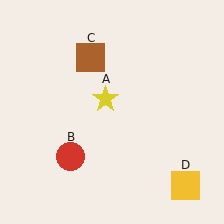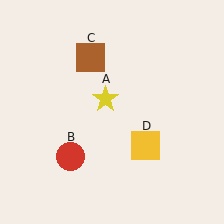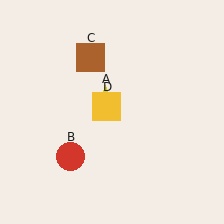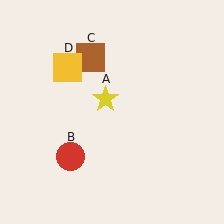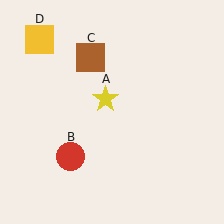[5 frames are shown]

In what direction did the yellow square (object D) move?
The yellow square (object D) moved up and to the left.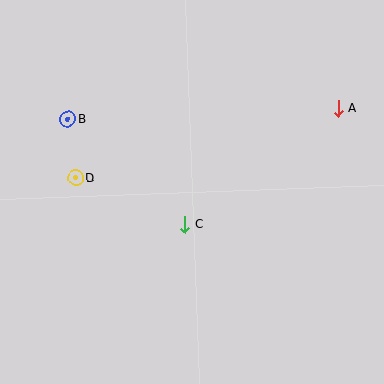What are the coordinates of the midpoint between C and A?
The midpoint between C and A is at (261, 166).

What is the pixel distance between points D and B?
The distance between D and B is 59 pixels.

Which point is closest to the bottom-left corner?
Point D is closest to the bottom-left corner.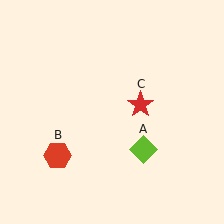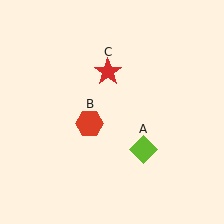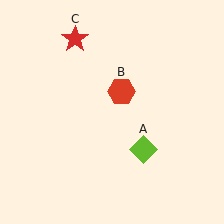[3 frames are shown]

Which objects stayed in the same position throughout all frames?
Lime diamond (object A) remained stationary.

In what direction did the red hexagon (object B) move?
The red hexagon (object B) moved up and to the right.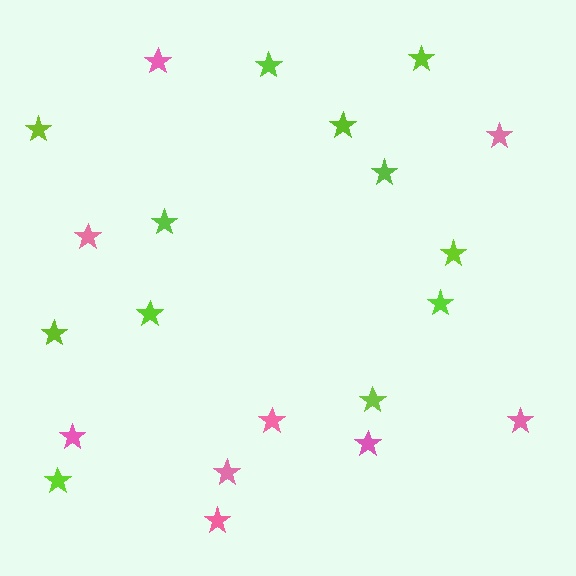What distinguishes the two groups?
There are 2 groups: one group of pink stars (9) and one group of lime stars (12).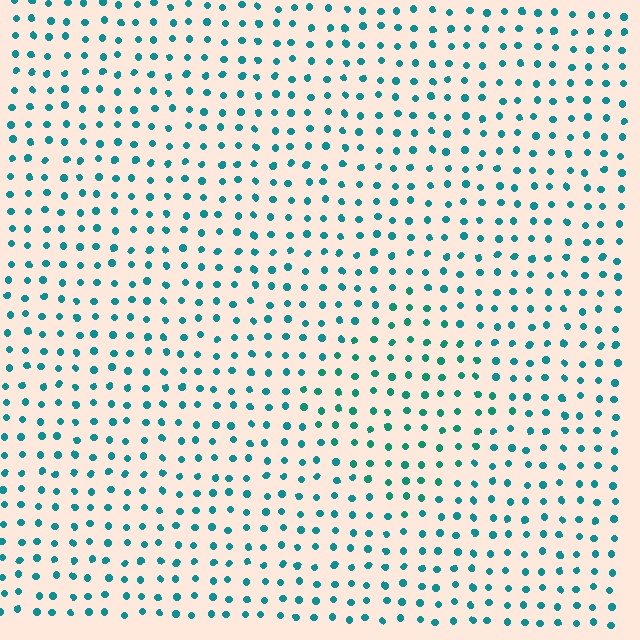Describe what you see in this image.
The image is filled with small teal elements in a uniform arrangement. A diamond-shaped region is visible where the elements are tinted to a slightly different hue, forming a subtle color boundary.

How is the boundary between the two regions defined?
The boundary is defined purely by a slight shift in hue (about 18 degrees). Spacing, size, and orientation are identical on both sides.